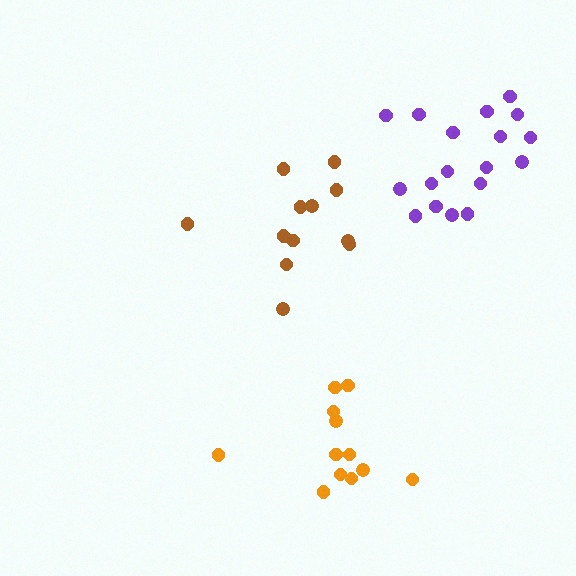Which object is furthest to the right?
The purple cluster is rightmost.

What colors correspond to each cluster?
The clusters are colored: purple, orange, brown.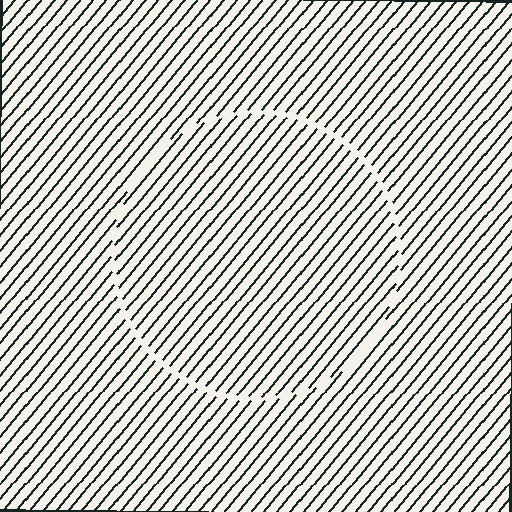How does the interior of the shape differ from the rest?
The interior of the shape contains the same grating, shifted by half a period — the contour is defined by the phase discontinuity where line-ends from the inner and outer gratings abut.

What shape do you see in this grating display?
An illusory circle. The interior of the shape contains the same grating, shifted by half a period — the contour is defined by the phase discontinuity where line-ends from the inner and outer gratings abut.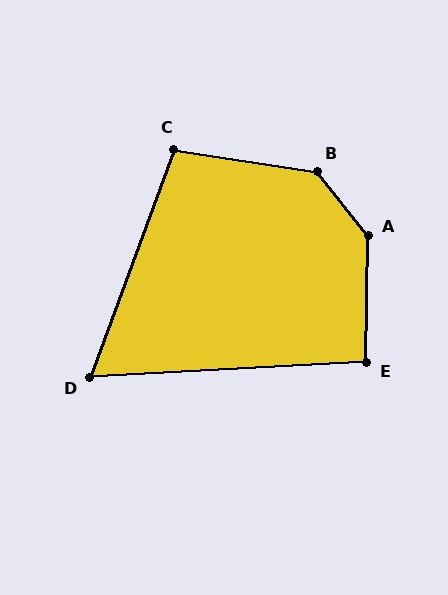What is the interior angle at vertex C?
Approximately 101 degrees (obtuse).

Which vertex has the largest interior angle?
A, at approximately 141 degrees.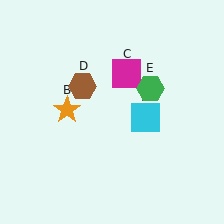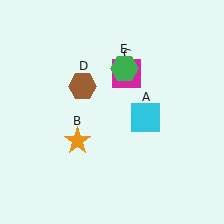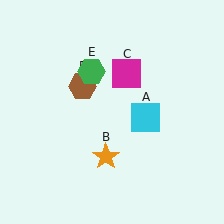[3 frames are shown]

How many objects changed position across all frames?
2 objects changed position: orange star (object B), green hexagon (object E).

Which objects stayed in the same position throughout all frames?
Cyan square (object A) and magenta square (object C) and brown hexagon (object D) remained stationary.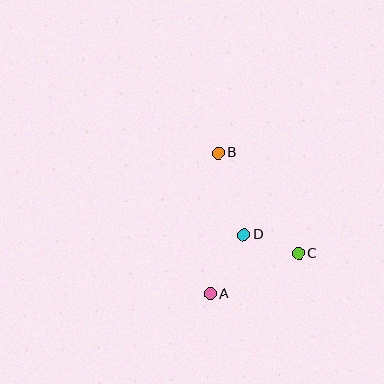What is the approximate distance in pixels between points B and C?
The distance between B and C is approximately 129 pixels.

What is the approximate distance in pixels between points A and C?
The distance between A and C is approximately 97 pixels.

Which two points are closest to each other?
Points C and D are closest to each other.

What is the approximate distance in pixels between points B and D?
The distance between B and D is approximately 86 pixels.